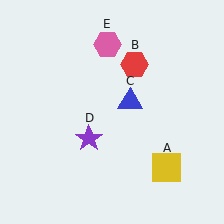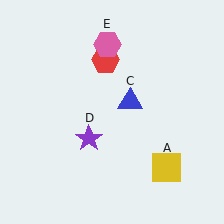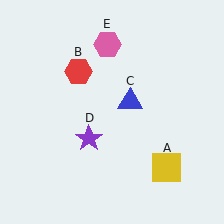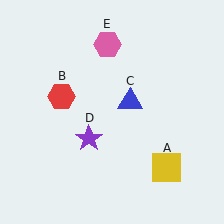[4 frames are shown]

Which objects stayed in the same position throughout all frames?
Yellow square (object A) and blue triangle (object C) and purple star (object D) and pink hexagon (object E) remained stationary.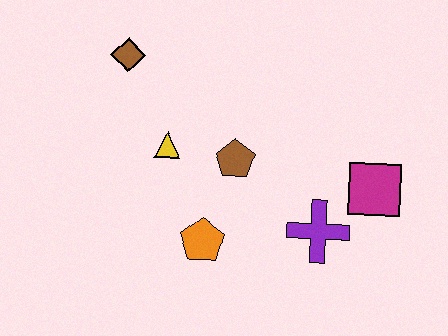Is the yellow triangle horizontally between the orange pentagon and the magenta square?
No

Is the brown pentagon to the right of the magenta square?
No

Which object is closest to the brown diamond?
The yellow triangle is closest to the brown diamond.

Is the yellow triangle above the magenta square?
Yes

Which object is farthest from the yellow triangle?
The magenta square is farthest from the yellow triangle.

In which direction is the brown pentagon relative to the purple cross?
The brown pentagon is to the left of the purple cross.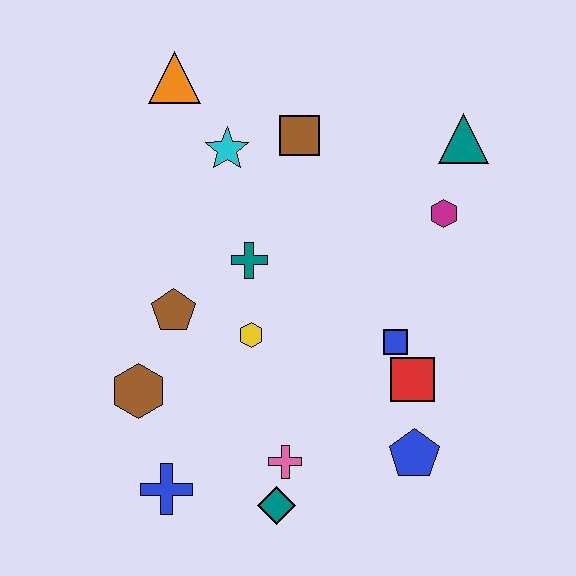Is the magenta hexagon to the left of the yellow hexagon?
No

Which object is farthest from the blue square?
The orange triangle is farthest from the blue square.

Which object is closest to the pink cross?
The teal diamond is closest to the pink cross.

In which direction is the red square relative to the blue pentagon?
The red square is above the blue pentagon.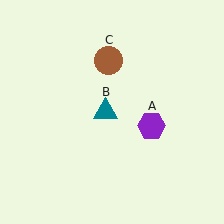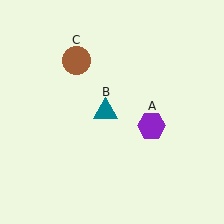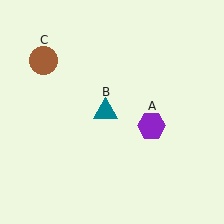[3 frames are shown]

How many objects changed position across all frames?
1 object changed position: brown circle (object C).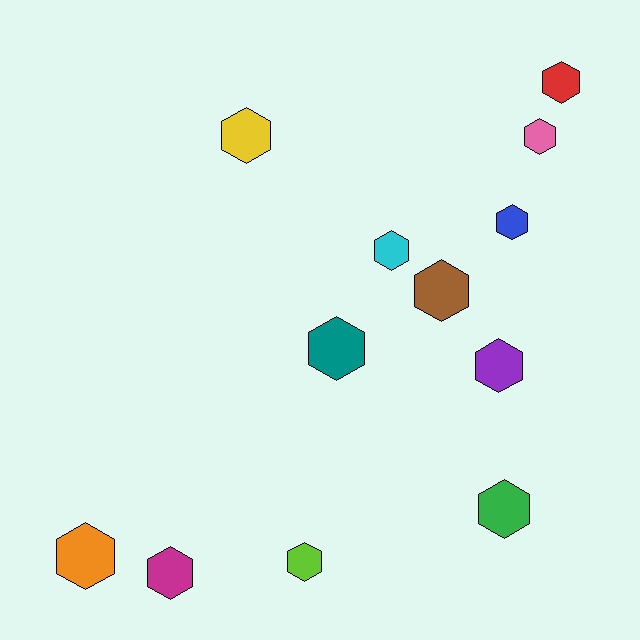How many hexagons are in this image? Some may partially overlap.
There are 12 hexagons.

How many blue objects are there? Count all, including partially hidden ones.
There is 1 blue object.